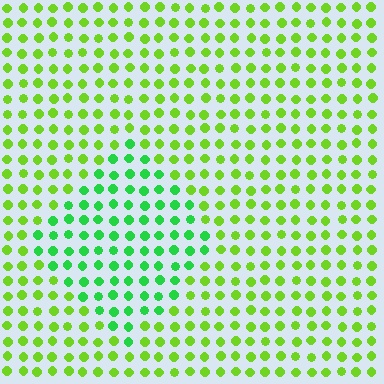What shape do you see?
I see a diamond.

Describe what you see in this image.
The image is filled with small lime elements in a uniform arrangement. A diamond-shaped region is visible where the elements are tinted to a slightly different hue, forming a subtle color boundary.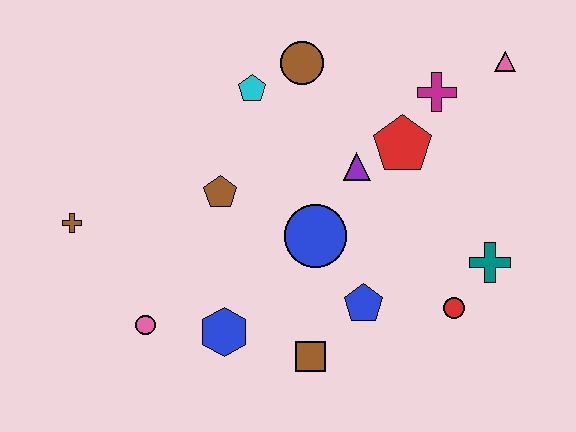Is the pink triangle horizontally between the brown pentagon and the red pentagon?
No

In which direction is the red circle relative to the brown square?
The red circle is to the right of the brown square.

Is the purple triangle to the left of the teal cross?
Yes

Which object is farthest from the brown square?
The pink triangle is farthest from the brown square.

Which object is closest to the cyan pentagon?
The brown circle is closest to the cyan pentagon.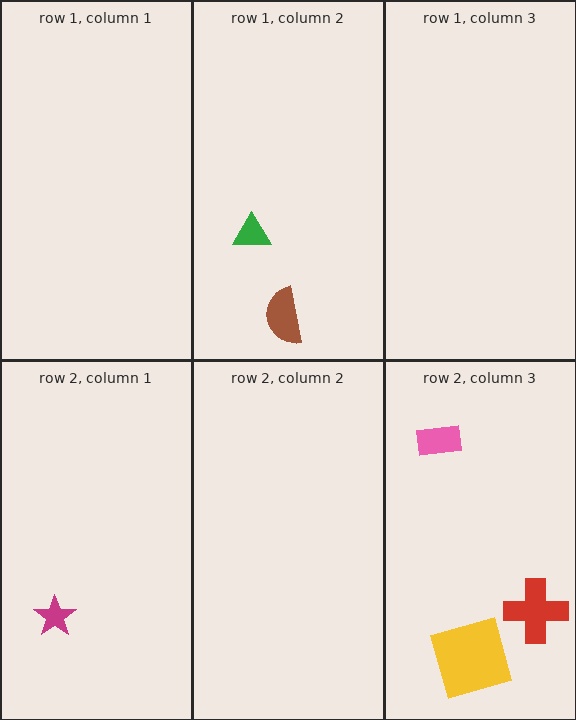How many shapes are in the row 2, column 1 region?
1.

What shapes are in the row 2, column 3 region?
The red cross, the pink rectangle, the yellow square.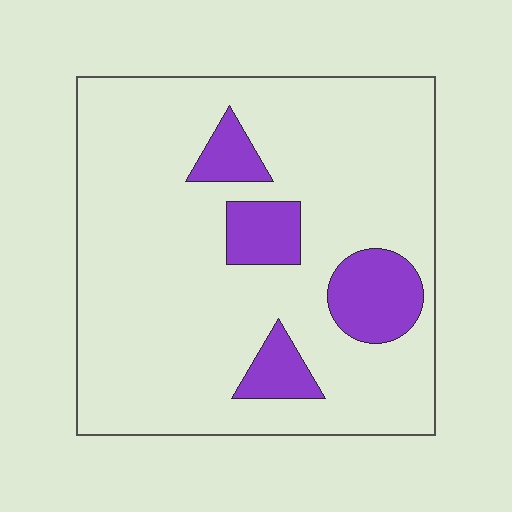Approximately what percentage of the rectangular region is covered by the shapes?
Approximately 15%.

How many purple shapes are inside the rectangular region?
4.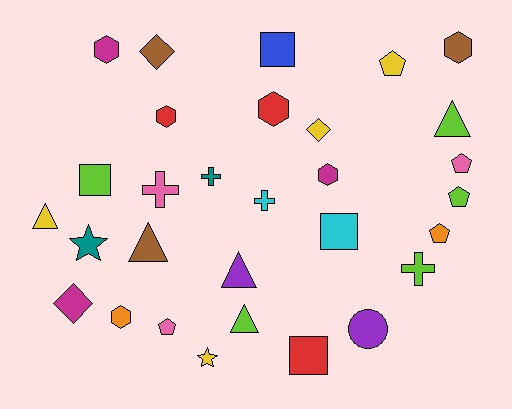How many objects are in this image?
There are 30 objects.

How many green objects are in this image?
There are no green objects.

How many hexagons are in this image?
There are 6 hexagons.